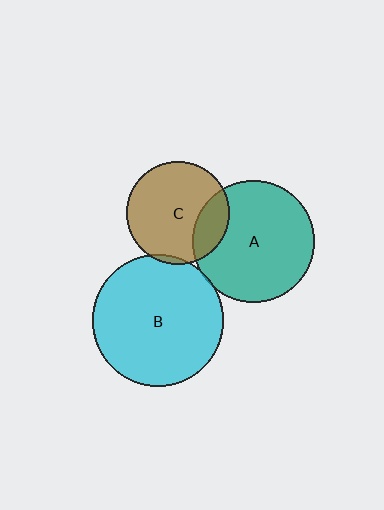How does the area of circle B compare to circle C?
Approximately 1.6 times.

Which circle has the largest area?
Circle B (cyan).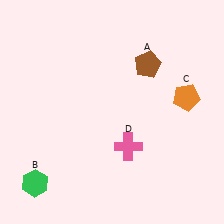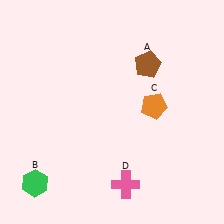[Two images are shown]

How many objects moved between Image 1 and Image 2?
2 objects moved between the two images.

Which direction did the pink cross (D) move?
The pink cross (D) moved down.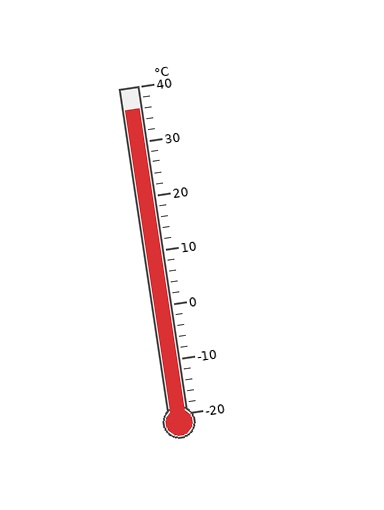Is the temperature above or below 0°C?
The temperature is above 0°C.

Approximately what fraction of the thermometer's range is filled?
The thermometer is filled to approximately 95% of its range.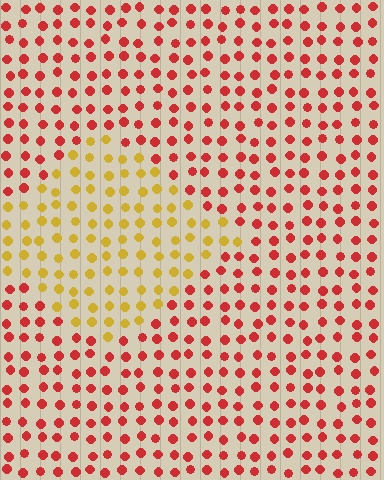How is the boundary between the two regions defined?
The boundary is defined purely by a slight shift in hue (about 51 degrees). Spacing, size, and orientation are identical on both sides.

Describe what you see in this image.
The image is filled with small red elements in a uniform arrangement. A diamond-shaped region is visible where the elements are tinted to a slightly different hue, forming a subtle color boundary.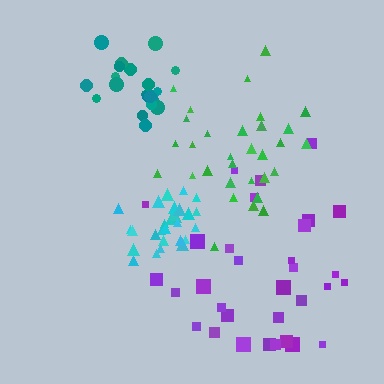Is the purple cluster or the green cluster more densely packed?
Green.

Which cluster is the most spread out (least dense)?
Purple.